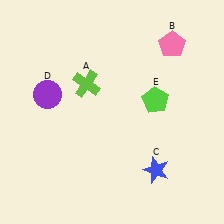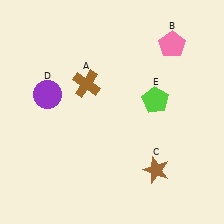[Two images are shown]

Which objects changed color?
A changed from lime to brown. C changed from blue to brown.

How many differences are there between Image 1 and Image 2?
There are 2 differences between the two images.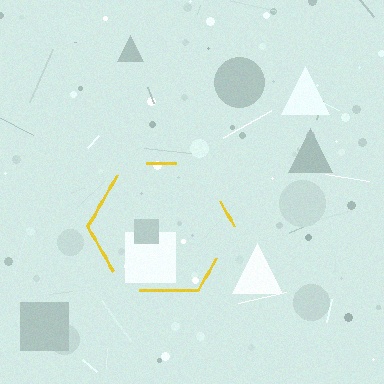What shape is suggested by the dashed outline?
The dashed outline suggests a hexagon.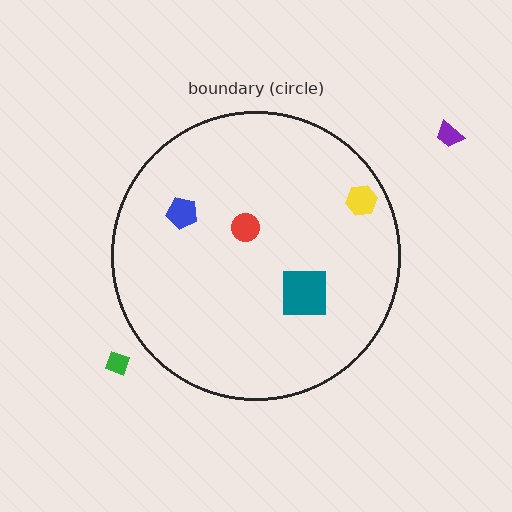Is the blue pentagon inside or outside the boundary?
Inside.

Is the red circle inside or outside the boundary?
Inside.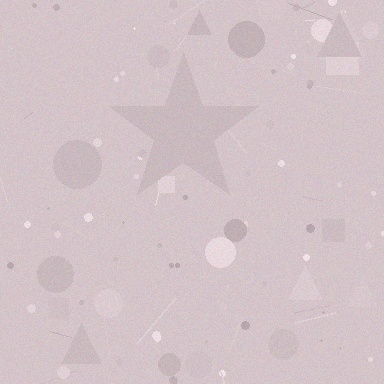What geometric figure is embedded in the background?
A star is embedded in the background.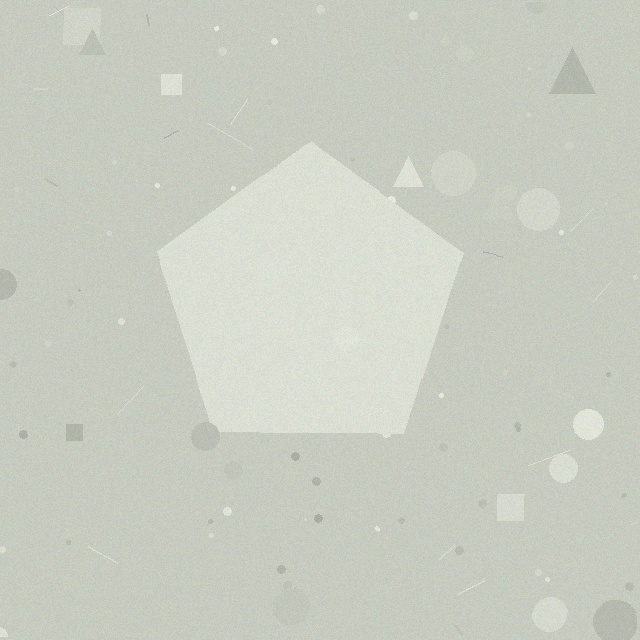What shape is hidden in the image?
A pentagon is hidden in the image.